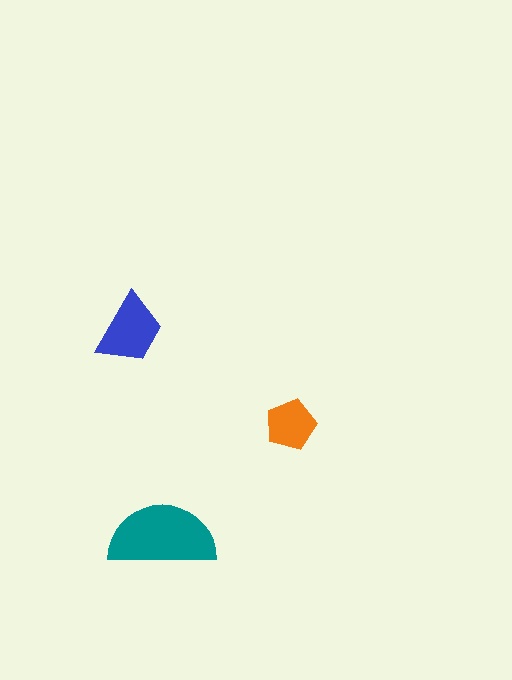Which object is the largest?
The teal semicircle.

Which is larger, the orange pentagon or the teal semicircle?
The teal semicircle.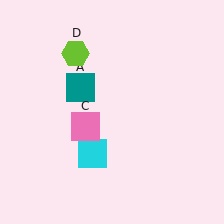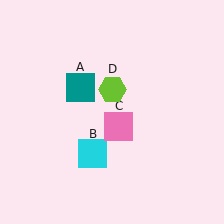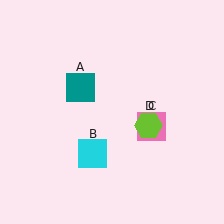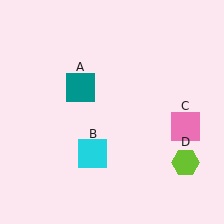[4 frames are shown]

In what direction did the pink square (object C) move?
The pink square (object C) moved right.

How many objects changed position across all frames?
2 objects changed position: pink square (object C), lime hexagon (object D).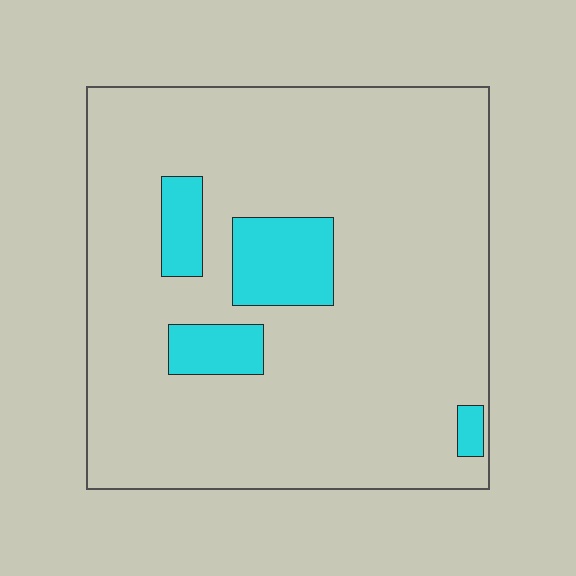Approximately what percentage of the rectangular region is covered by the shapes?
Approximately 10%.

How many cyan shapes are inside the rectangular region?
4.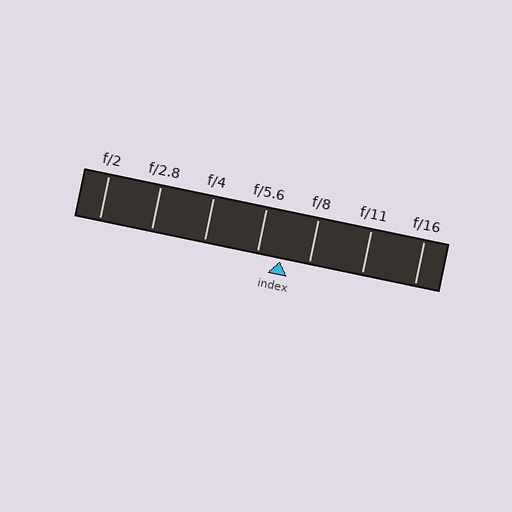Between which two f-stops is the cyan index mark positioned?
The index mark is between f/5.6 and f/8.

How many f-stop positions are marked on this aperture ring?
There are 7 f-stop positions marked.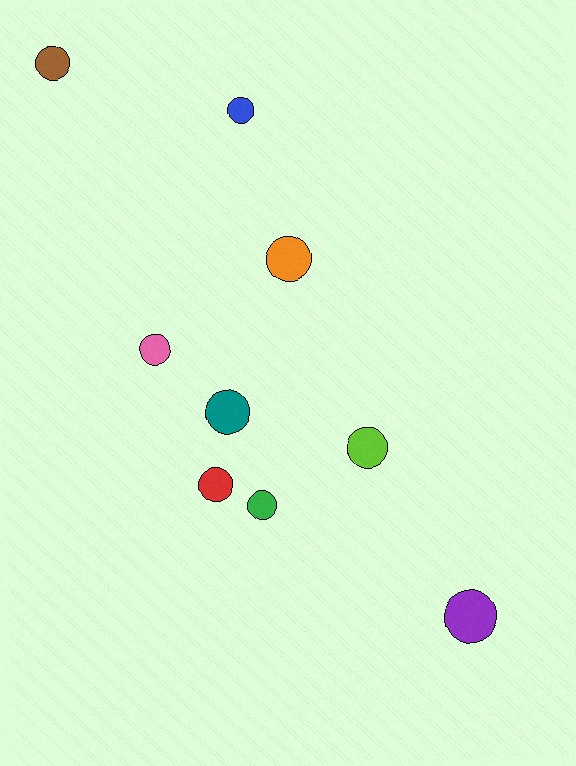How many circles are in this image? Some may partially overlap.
There are 9 circles.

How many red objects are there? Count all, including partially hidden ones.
There is 1 red object.